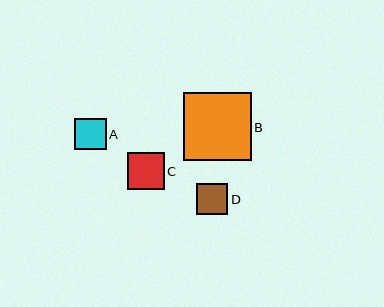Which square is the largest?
Square B is the largest with a size of approximately 68 pixels.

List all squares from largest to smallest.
From largest to smallest: B, C, D, A.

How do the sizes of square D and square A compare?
Square D and square A are approximately the same size.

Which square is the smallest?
Square A is the smallest with a size of approximately 31 pixels.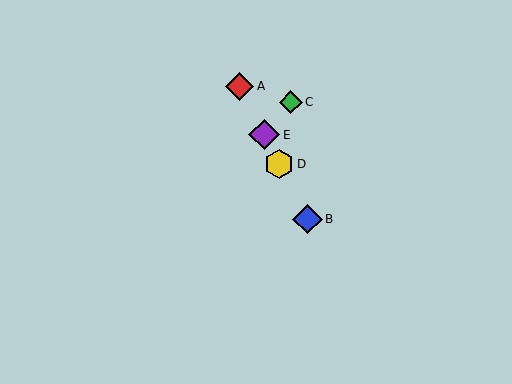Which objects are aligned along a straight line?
Objects A, B, D, E are aligned along a straight line.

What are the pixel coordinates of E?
Object E is at (264, 135).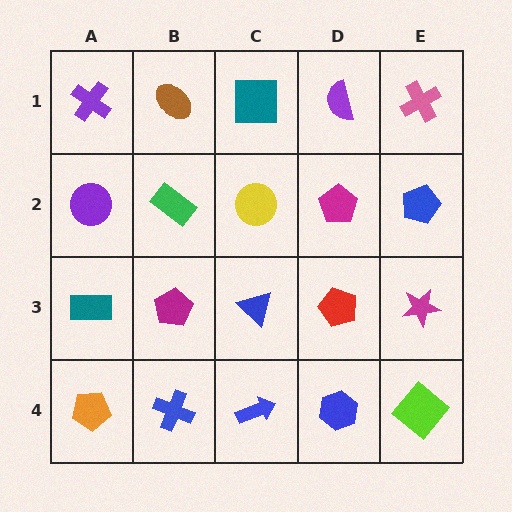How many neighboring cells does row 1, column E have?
2.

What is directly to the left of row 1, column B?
A purple cross.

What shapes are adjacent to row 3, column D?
A magenta pentagon (row 2, column D), a blue hexagon (row 4, column D), a blue triangle (row 3, column C), a magenta star (row 3, column E).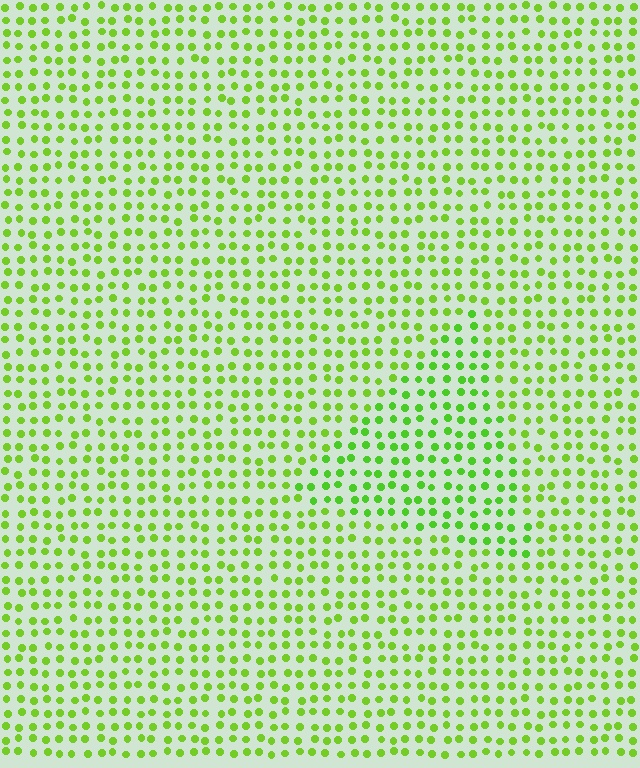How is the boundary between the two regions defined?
The boundary is defined purely by a slight shift in hue (about 15 degrees). Spacing, size, and orientation are identical on both sides.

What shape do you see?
I see a triangle.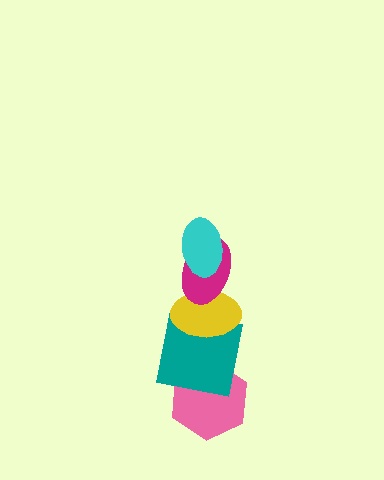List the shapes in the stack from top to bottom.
From top to bottom: the cyan ellipse, the magenta ellipse, the yellow ellipse, the teal square, the pink hexagon.